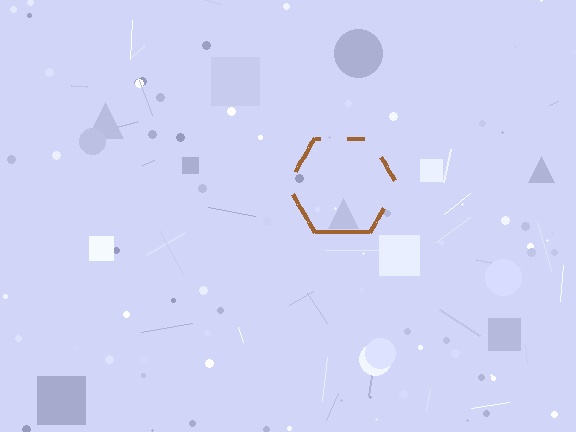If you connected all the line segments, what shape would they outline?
They would outline a hexagon.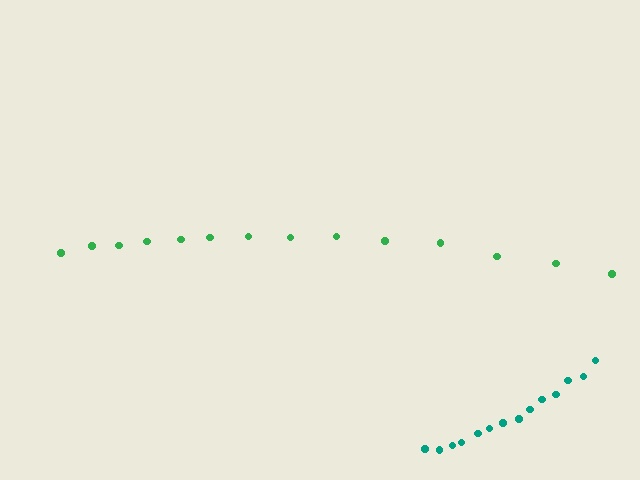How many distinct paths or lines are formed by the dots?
There are 2 distinct paths.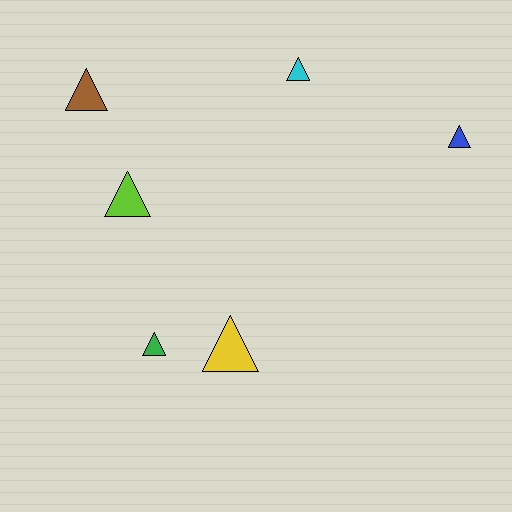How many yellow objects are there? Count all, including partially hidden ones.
There is 1 yellow object.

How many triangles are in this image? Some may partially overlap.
There are 6 triangles.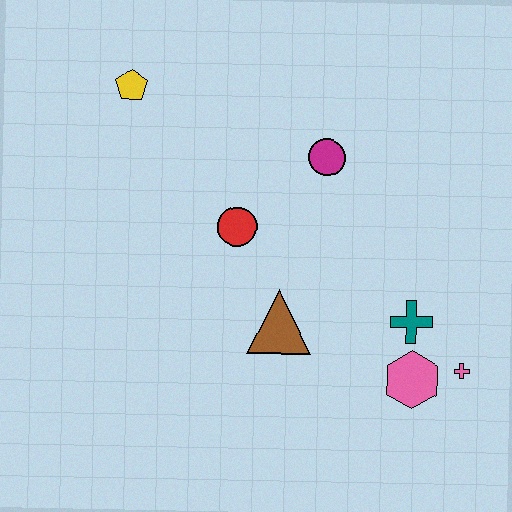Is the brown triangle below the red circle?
Yes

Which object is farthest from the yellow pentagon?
The pink cross is farthest from the yellow pentagon.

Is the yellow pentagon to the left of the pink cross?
Yes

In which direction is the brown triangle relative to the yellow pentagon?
The brown triangle is below the yellow pentagon.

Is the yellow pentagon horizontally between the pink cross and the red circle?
No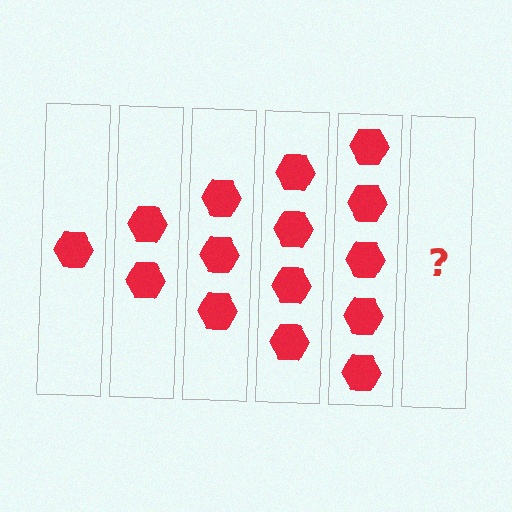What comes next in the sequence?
The next element should be 6 hexagons.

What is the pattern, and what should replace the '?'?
The pattern is that each step adds one more hexagon. The '?' should be 6 hexagons.